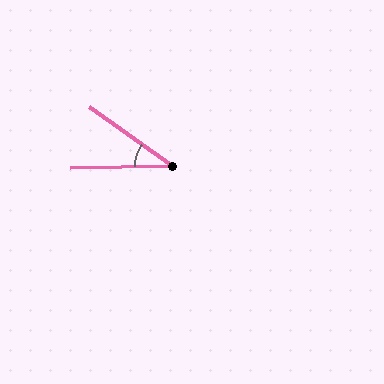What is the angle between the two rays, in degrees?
Approximately 37 degrees.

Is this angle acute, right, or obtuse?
It is acute.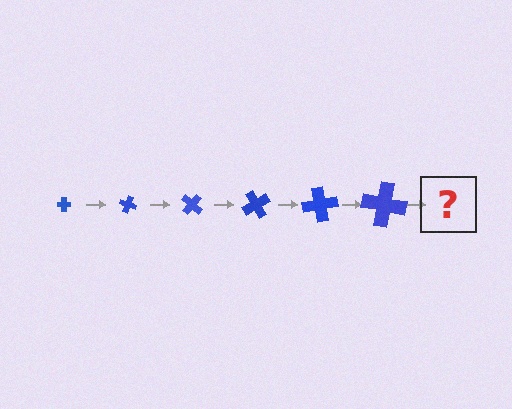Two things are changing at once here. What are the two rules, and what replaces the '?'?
The two rules are that the cross grows larger each step and it rotates 20 degrees each step. The '?' should be a cross, larger than the previous one and rotated 120 degrees from the start.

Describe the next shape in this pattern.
It should be a cross, larger than the previous one and rotated 120 degrees from the start.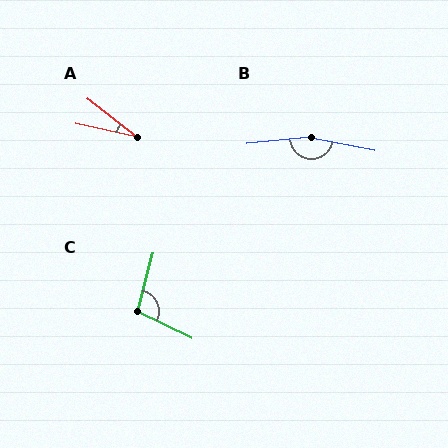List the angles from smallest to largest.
A (25°), C (101°), B (163°).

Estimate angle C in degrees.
Approximately 101 degrees.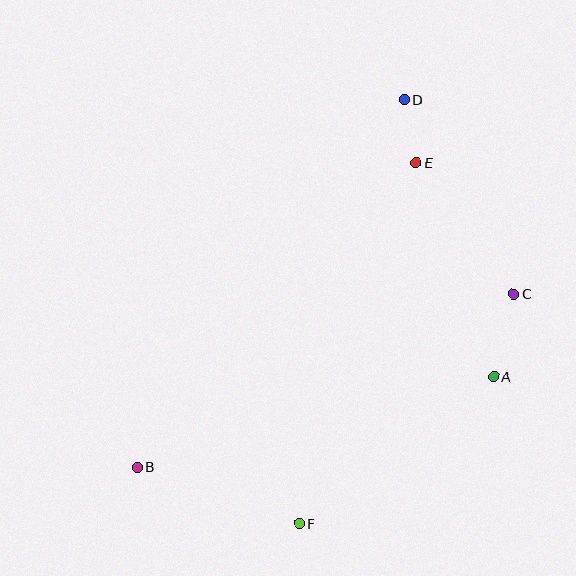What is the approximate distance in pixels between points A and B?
The distance between A and B is approximately 367 pixels.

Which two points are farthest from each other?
Points B and D are farthest from each other.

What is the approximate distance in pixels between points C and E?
The distance between C and E is approximately 164 pixels.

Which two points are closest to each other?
Points D and E are closest to each other.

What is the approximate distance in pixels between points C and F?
The distance between C and F is approximately 314 pixels.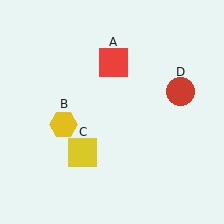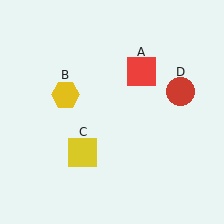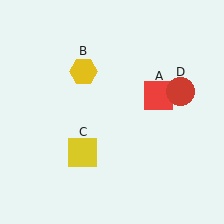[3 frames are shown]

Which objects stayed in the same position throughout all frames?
Yellow square (object C) and red circle (object D) remained stationary.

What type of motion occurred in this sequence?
The red square (object A), yellow hexagon (object B) rotated clockwise around the center of the scene.